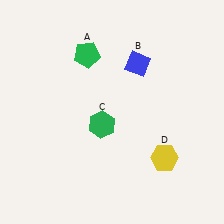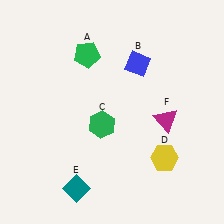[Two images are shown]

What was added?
A teal diamond (E), a magenta triangle (F) were added in Image 2.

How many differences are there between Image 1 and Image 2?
There are 2 differences between the two images.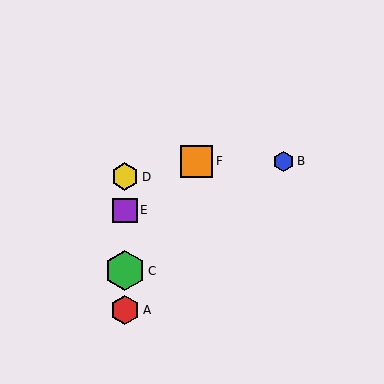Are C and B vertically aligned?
No, C is at x≈125 and B is at x≈284.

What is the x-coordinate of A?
Object A is at x≈125.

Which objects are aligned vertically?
Objects A, C, D, E are aligned vertically.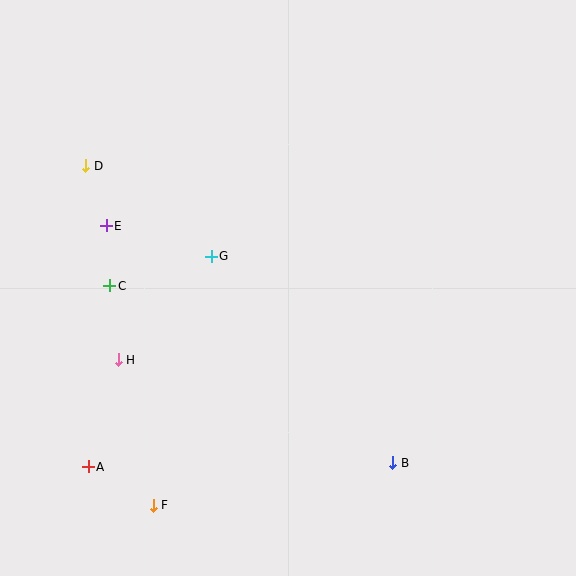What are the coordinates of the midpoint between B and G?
The midpoint between B and G is at (302, 359).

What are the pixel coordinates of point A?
Point A is at (88, 467).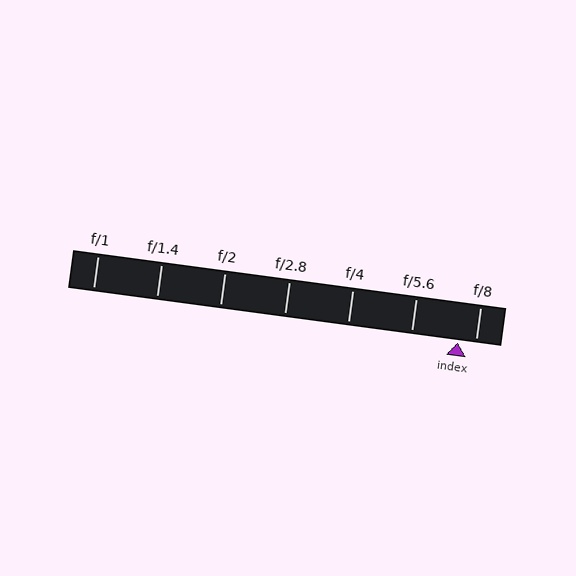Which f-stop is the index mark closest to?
The index mark is closest to f/8.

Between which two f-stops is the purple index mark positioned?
The index mark is between f/5.6 and f/8.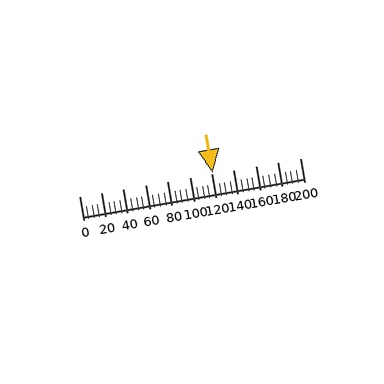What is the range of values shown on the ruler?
The ruler shows values from 0 to 200.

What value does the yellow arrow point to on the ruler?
The yellow arrow points to approximately 121.